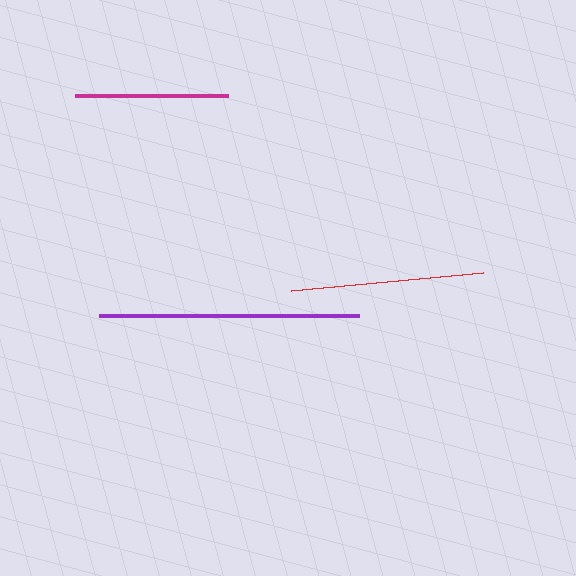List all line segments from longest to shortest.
From longest to shortest: purple, red, magenta.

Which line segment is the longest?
The purple line is the longest at approximately 260 pixels.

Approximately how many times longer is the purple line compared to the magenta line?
The purple line is approximately 1.7 times the length of the magenta line.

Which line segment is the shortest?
The magenta line is the shortest at approximately 153 pixels.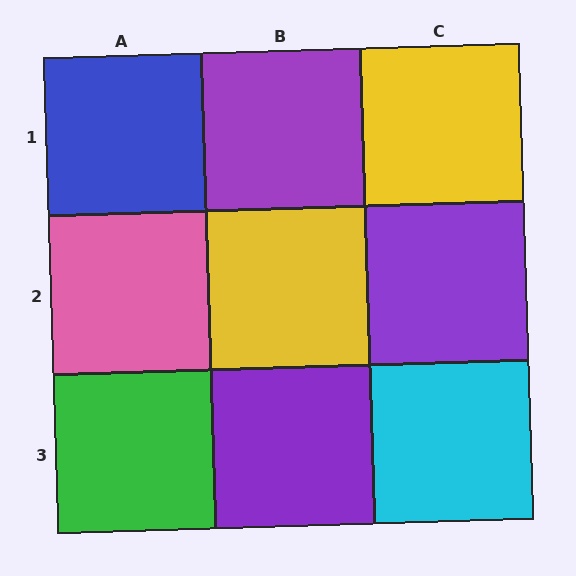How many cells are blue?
1 cell is blue.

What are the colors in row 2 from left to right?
Pink, yellow, purple.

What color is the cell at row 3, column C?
Cyan.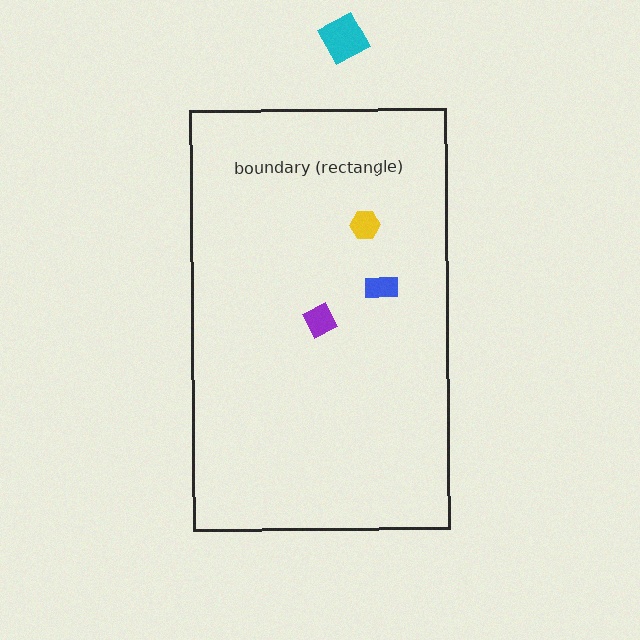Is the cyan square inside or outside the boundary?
Outside.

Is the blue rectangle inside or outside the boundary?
Inside.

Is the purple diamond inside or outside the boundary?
Inside.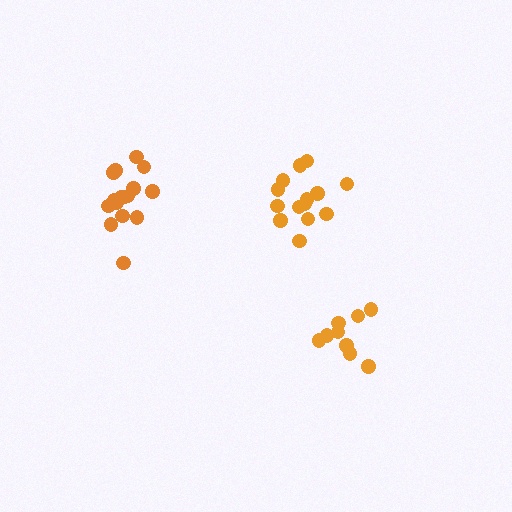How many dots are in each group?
Group 1: 16 dots, Group 2: 10 dots, Group 3: 14 dots (40 total).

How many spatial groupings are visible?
There are 3 spatial groupings.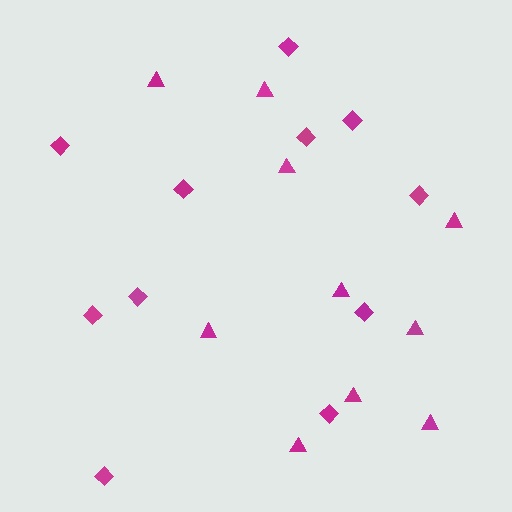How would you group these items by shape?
There are 2 groups: one group of triangles (10) and one group of diamonds (11).